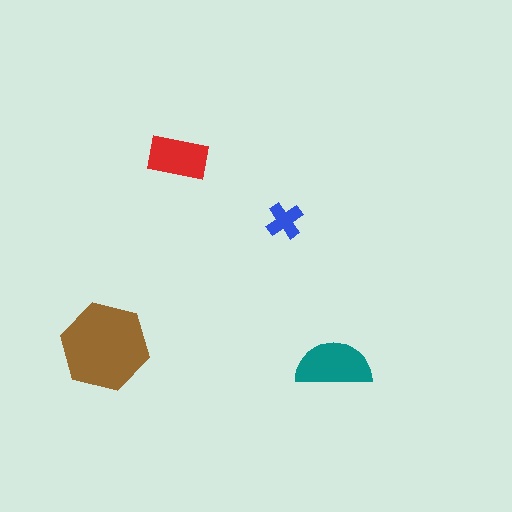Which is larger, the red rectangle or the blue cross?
The red rectangle.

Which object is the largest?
The brown hexagon.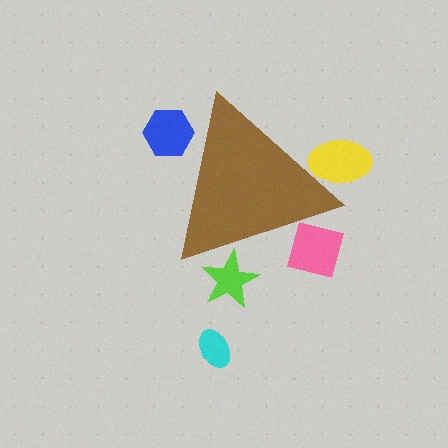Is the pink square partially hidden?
Yes, the pink square is partially hidden behind the brown triangle.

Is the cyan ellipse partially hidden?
No, the cyan ellipse is fully visible.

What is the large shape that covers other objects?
A brown triangle.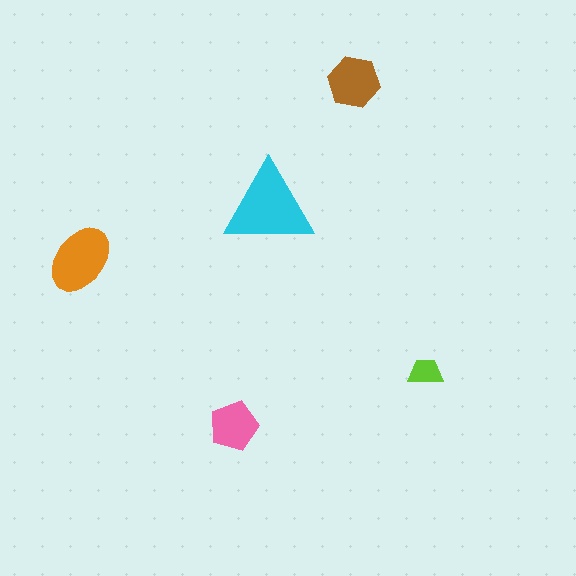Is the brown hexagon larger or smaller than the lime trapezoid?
Larger.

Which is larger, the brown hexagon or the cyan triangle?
The cyan triangle.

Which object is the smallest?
The lime trapezoid.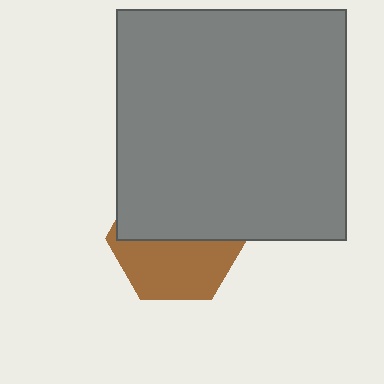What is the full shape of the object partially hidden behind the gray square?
The partially hidden object is a brown hexagon.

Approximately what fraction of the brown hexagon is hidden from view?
Roughly 53% of the brown hexagon is hidden behind the gray square.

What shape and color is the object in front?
The object in front is a gray square.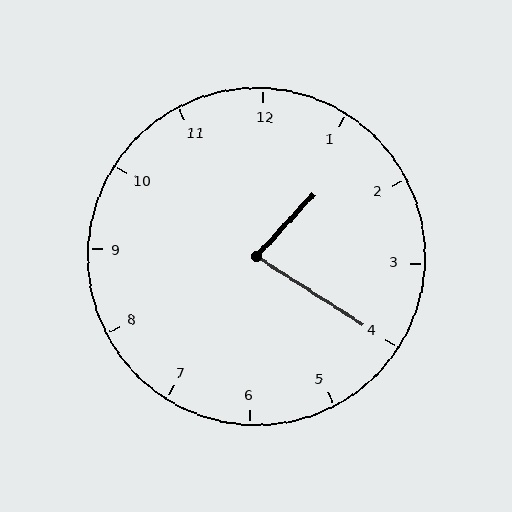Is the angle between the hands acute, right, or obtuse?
It is acute.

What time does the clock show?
1:20.